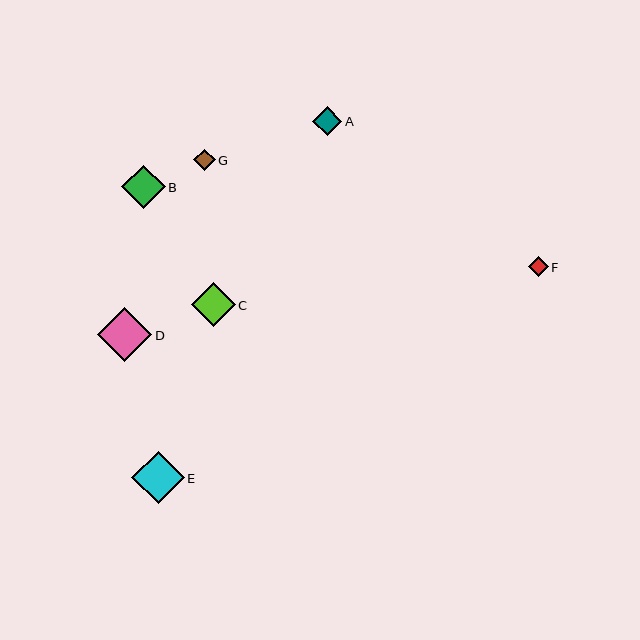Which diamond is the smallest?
Diamond F is the smallest with a size of approximately 20 pixels.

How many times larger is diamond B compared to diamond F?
Diamond B is approximately 2.2 times the size of diamond F.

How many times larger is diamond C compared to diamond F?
Diamond C is approximately 2.2 times the size of diamond F.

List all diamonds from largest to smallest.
From largest to smallest: D, E, B, C, A, G, F.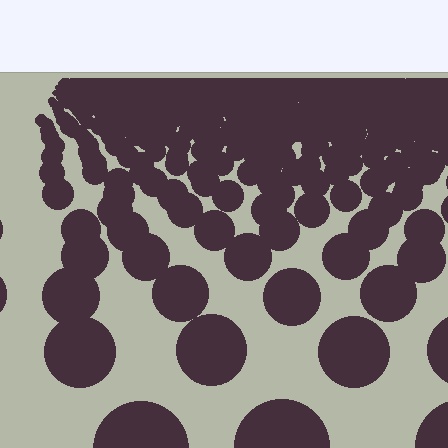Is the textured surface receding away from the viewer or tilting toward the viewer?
The surface is receding away from the viewer. Texture elements get smaller and denser toward the top.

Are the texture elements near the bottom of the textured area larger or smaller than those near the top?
Larger. Near the bottom, elements are closer to the viewer and appear at a bigger on-screen size.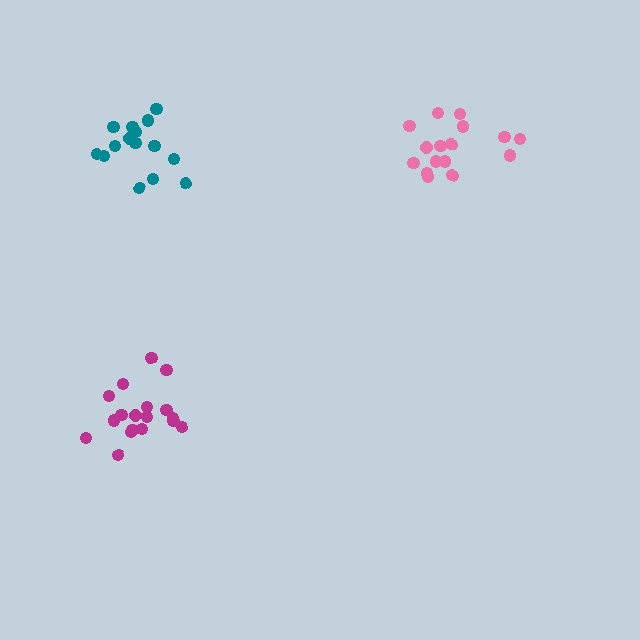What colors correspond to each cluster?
The clusters are colored: magenta, teal, pink.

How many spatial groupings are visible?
There are 3 spatial groupings.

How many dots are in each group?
Group 1: 18 dots, Group 2: 15 dots, Group 3: 16 dots (49 total).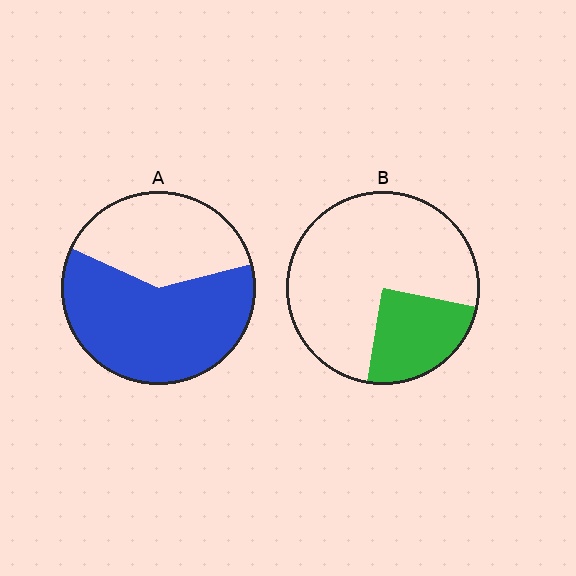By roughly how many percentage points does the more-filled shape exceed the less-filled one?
By roughly 35 percentage points (A over B).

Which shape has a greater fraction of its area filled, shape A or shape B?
Shape A.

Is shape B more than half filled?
No.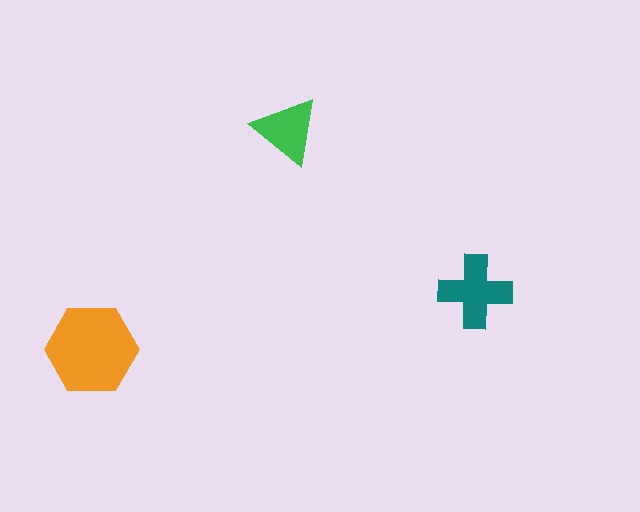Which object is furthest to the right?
The teal cross is rightmost.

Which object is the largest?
The orange hexagon.